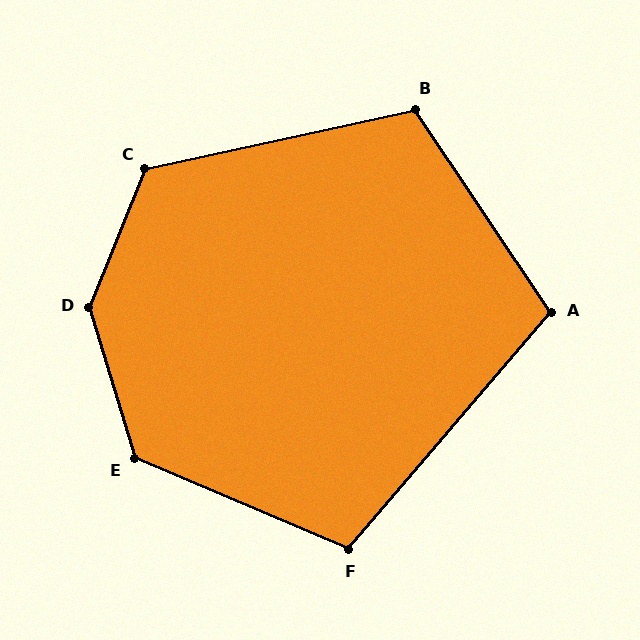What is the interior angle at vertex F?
Approximately 107 degrees (obtuse).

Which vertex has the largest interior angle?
D, at approximately 141 degrees.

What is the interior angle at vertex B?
Approximately 111 degrees (obtuse).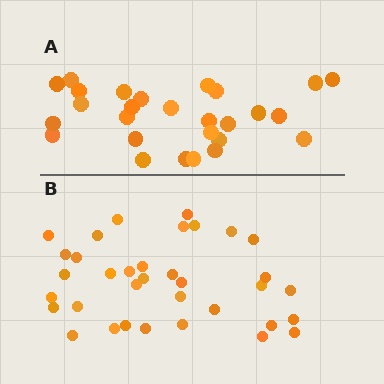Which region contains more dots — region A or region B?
Region B (the bottom region) has more dots.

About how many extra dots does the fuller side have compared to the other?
Region B has roughly 8 or so more dots than region A.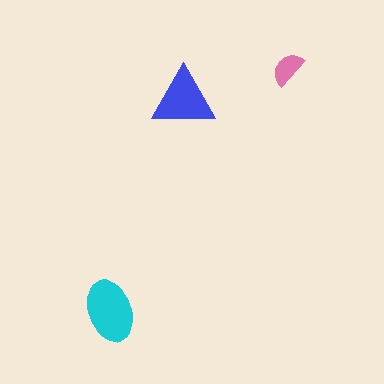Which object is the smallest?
The pink semicircle.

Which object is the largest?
The cyan ellipse.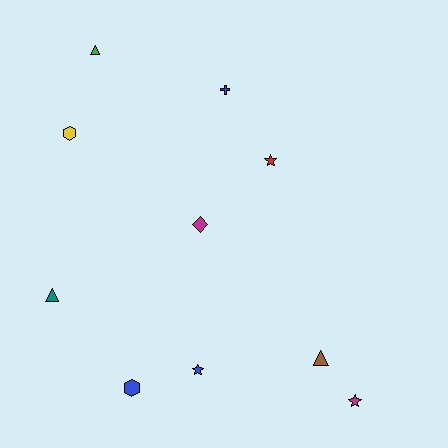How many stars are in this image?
There are 3 stars.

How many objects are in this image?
There are 10 objects.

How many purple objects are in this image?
There are no purple objects.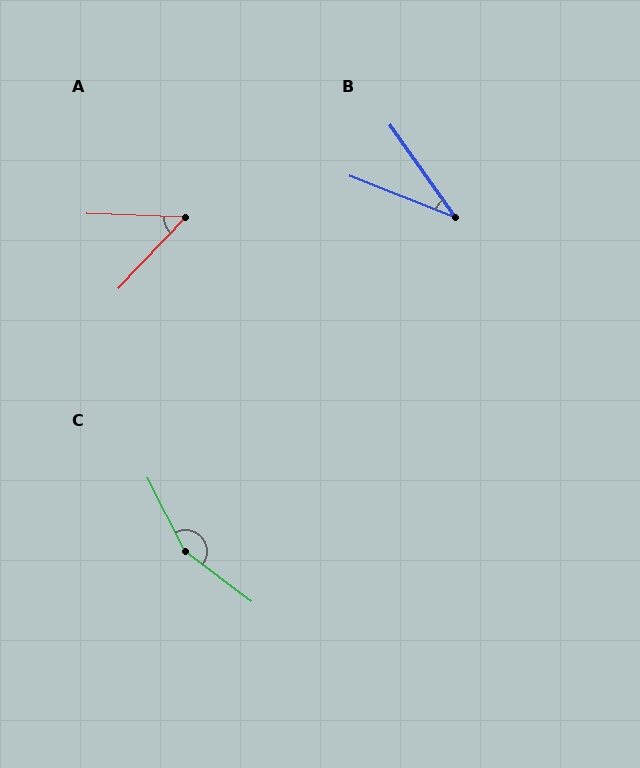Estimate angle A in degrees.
Approximately 49 degrees.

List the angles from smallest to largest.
B (33°), A (49°), C (154°).